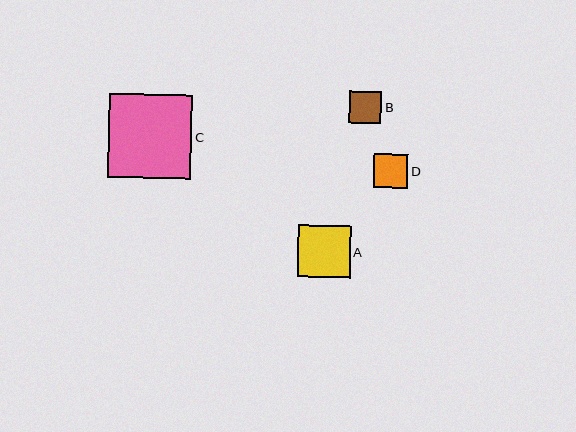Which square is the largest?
Square C is the largest with a size of approximately 84 pixels.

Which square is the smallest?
Square B is the smallest with a size of approximately 33 pixels.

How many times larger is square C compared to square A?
Square C is approximately 1.6 times the size of square A.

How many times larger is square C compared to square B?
Square C is approximately 2.6 times the size of square B.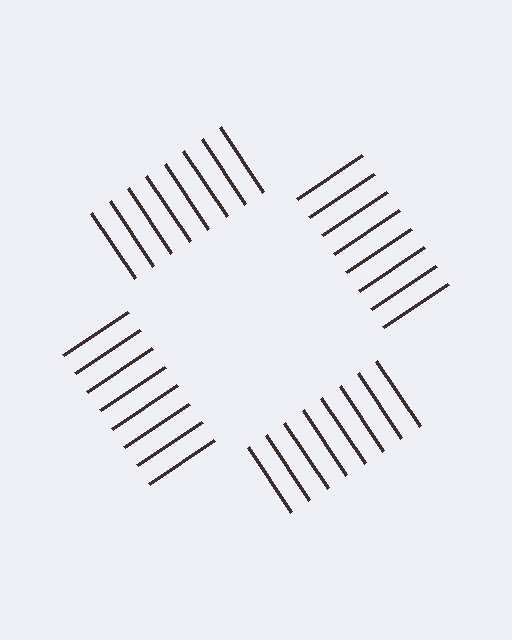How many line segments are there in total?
32 — 8 along each of the 4 edges.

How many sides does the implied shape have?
4 sides — the line-ends trace a square.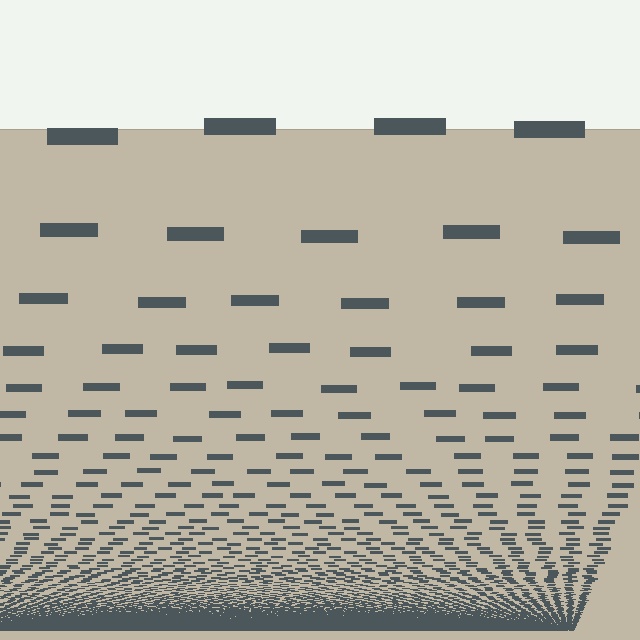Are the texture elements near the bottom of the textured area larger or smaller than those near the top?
Smaller. The gradient is inverted — elements near the bottom are smaller and denser.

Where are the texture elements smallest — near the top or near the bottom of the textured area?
Near the bottom.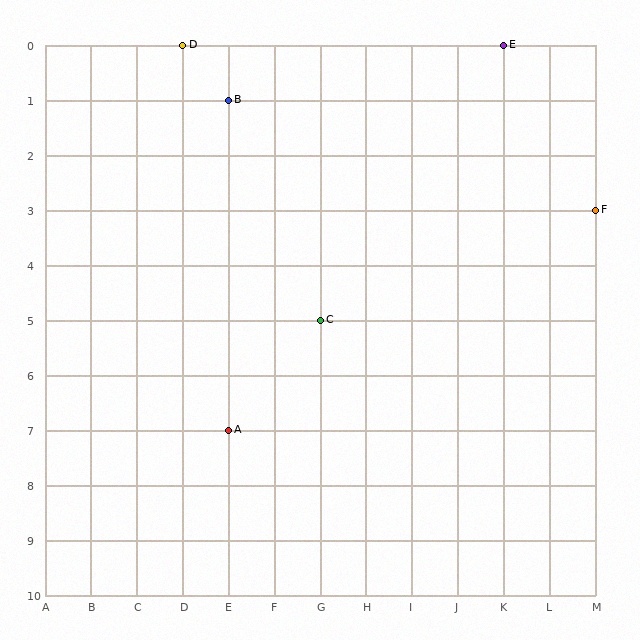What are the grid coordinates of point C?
Point C is at grid coordinates (G, 5).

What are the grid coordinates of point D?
Point D is at grid coordinates (D, 0).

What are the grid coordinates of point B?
Point B is at grid coordinates (E, 1).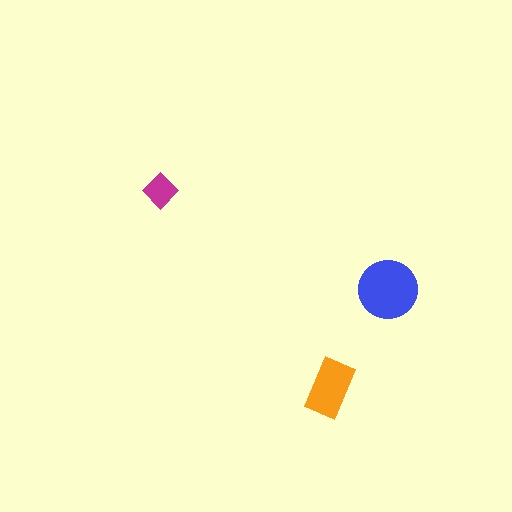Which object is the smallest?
The magenta diamond.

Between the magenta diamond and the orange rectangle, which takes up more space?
The orange rectangle.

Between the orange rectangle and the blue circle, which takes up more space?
The blue circle.